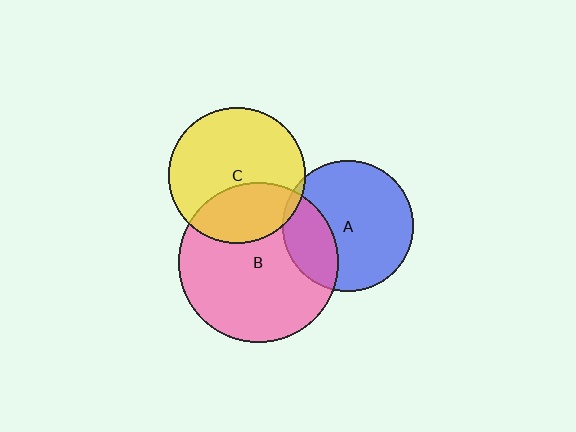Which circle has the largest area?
Circle B (pink).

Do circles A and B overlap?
Yes.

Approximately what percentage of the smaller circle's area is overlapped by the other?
Approximately 25%.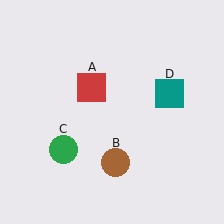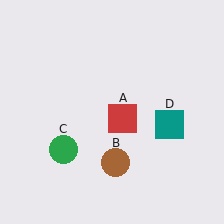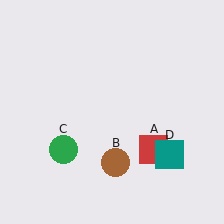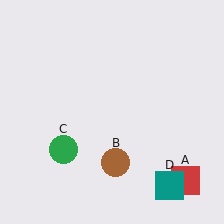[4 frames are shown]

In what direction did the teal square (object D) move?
The teal square (object D) moved down.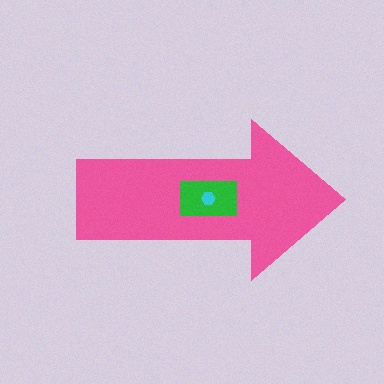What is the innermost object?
The cyan hexagon.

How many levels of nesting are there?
3.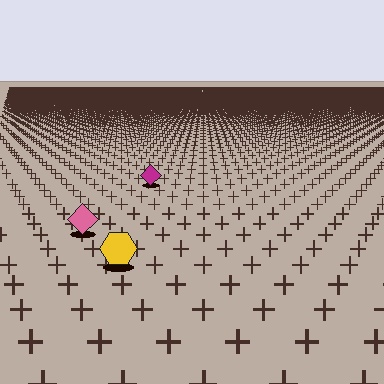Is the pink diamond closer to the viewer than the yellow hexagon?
No. The yellow hexagon is closer — you can tell from the texture gradient: the ground texture is coarser near it.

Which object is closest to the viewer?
The yellow hexagon is closest. The texture marks near it are larger and more spread out.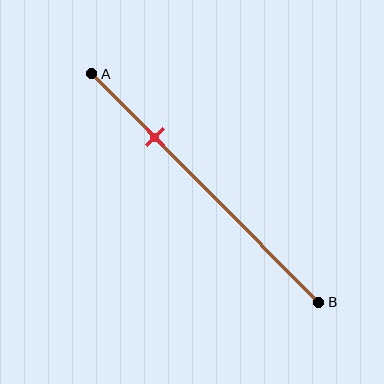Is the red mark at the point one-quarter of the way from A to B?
Yes, the mark is approximately at the one-quarter point.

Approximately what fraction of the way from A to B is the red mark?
The red mark is approximately 30% of the way from A to B.